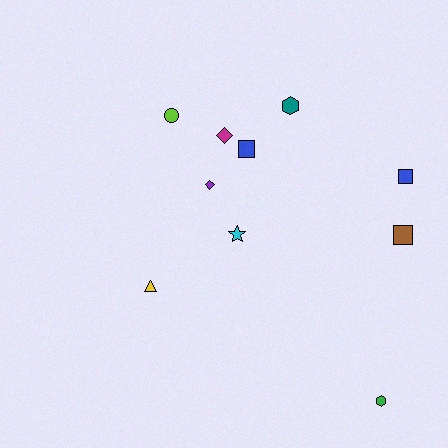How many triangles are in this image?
There is 1 triangle.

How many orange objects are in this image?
There are no orange objects.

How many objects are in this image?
There are 10 objects.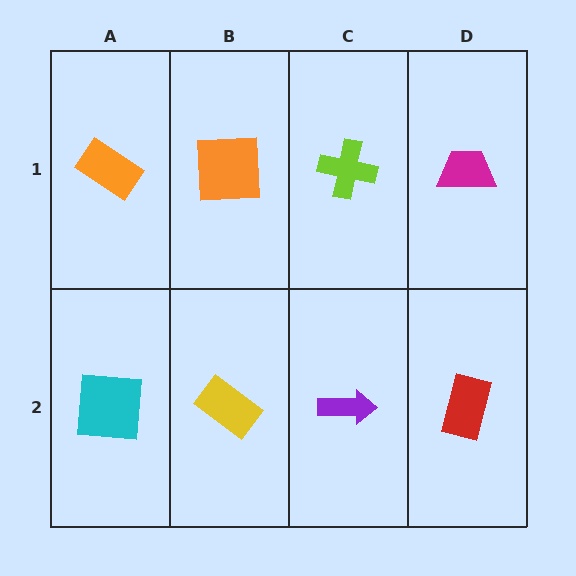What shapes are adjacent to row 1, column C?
A purple arrow (row 2, column C), an orange square (row 1, column B), a magenta trapezoid (row 1, column D).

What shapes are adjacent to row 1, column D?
A red rectangle (row 2, column D), a lime cross (row 1, column C).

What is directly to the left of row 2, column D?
A purple arrow.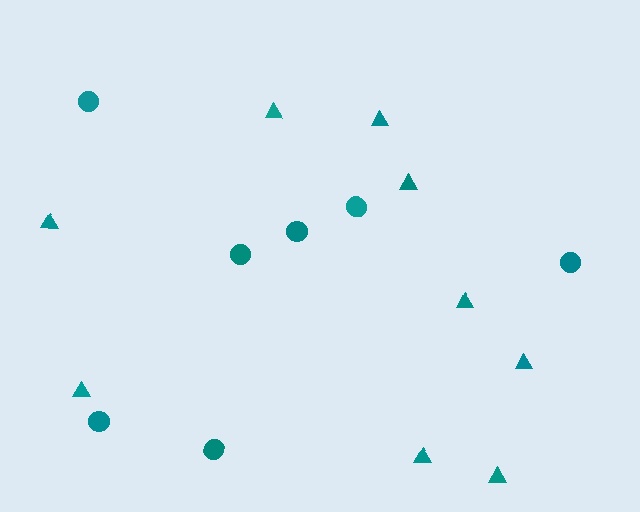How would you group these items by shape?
There are 2 groups: one group of circles (7) and one group of triangles (9).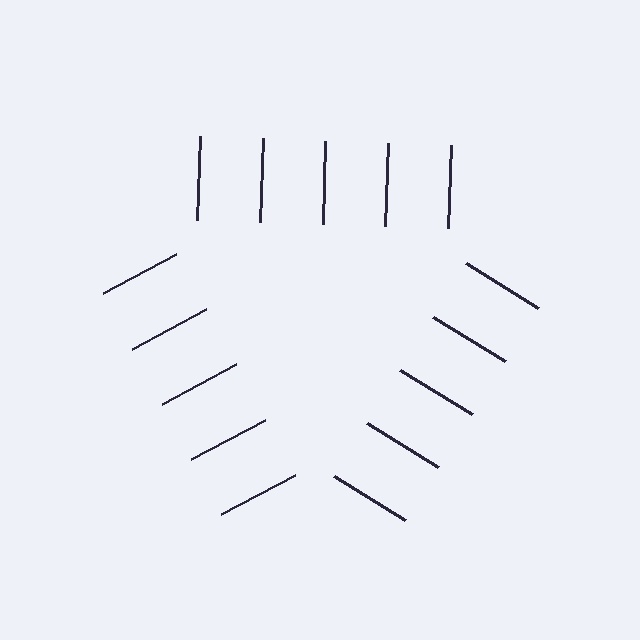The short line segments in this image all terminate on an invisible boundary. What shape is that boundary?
An illusory triangle — the line segments terminate on its edges but no continuous stroke is drawn.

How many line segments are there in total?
15 — 5 along each of the 3 edges.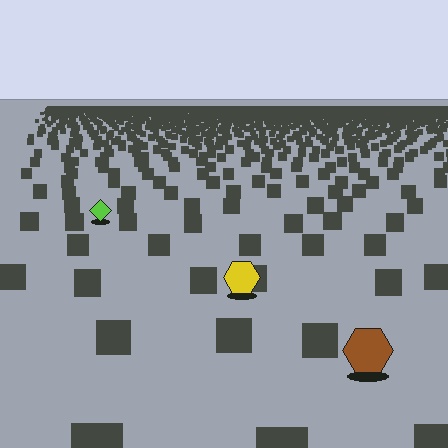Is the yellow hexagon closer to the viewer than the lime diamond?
Yes. The yellow hexagon is closer — you can tell from the texture gradient: the ground texture is coarser near it.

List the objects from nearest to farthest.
From nearest to farthest: the brown hexagon, the yellow hexagon, the lime diamond.